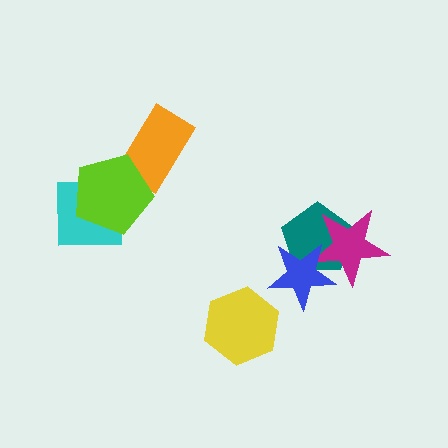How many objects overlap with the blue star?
2 objects overlap with the blue star.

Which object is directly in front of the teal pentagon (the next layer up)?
The magenta star is directly in front of the teal pentagon.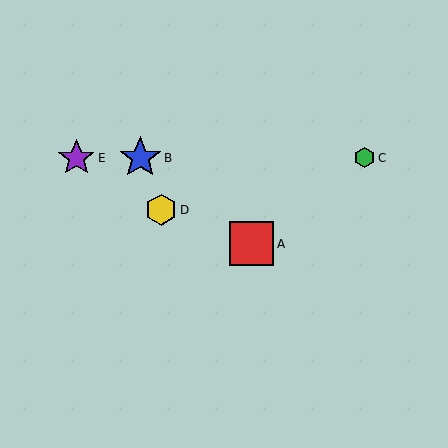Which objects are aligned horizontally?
Objects B, C, E are aligned horizontally.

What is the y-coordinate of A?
Object A is at y≈244.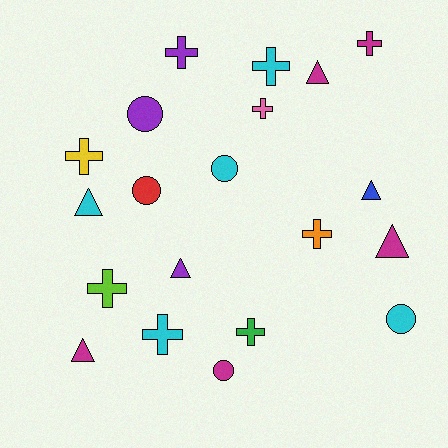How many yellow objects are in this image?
There is 1 yellow object.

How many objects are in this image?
There are 20 objects.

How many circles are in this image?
There are 5 circles.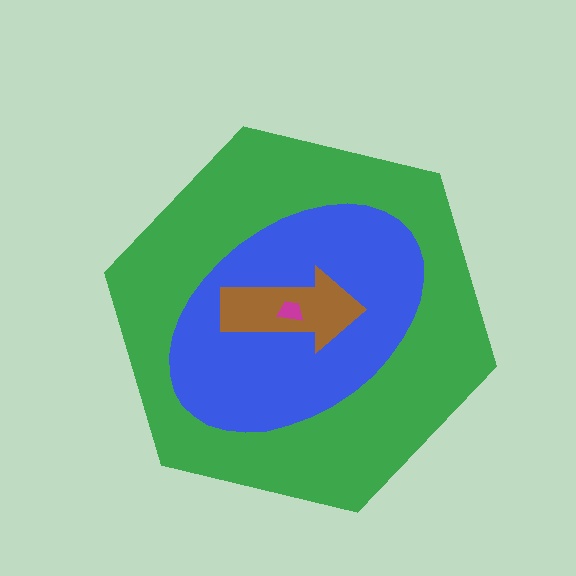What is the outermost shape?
The green hexagon.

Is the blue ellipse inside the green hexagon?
Yes.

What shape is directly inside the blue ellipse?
The brown arrow.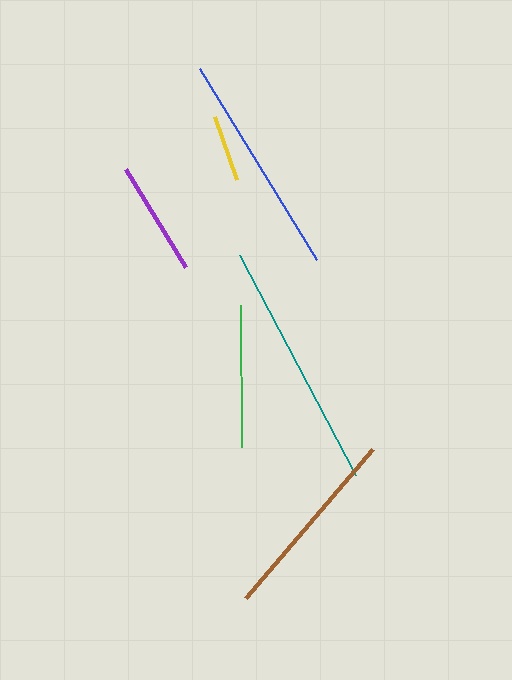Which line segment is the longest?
The teal line is the longest at approximately 248 pixels.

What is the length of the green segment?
The green segment is approximately 142 pixels long.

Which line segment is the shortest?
The yellow line is the shortest at approximately 67 pixels.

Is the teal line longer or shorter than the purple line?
The teal line is longer than the purple line.